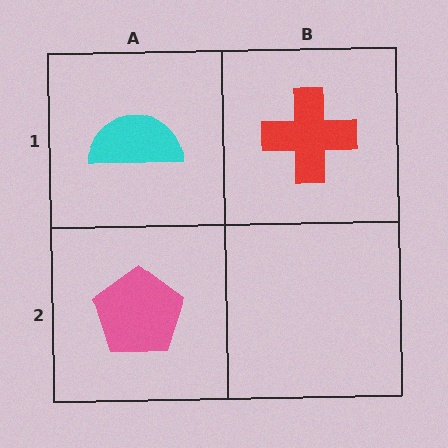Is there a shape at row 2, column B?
No, that cell is empty.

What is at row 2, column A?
A pink pentagon.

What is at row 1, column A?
A cyan semicircle.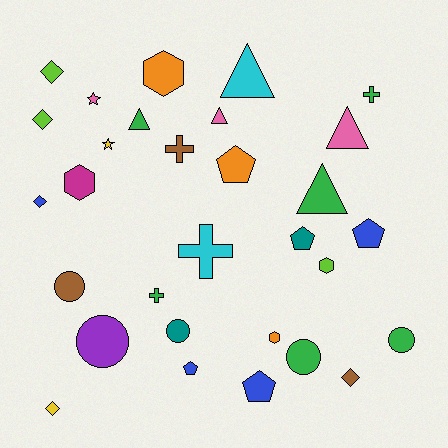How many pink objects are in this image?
There are 3 pink objects.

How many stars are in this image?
There are 2 stars.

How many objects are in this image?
There are 30 objects.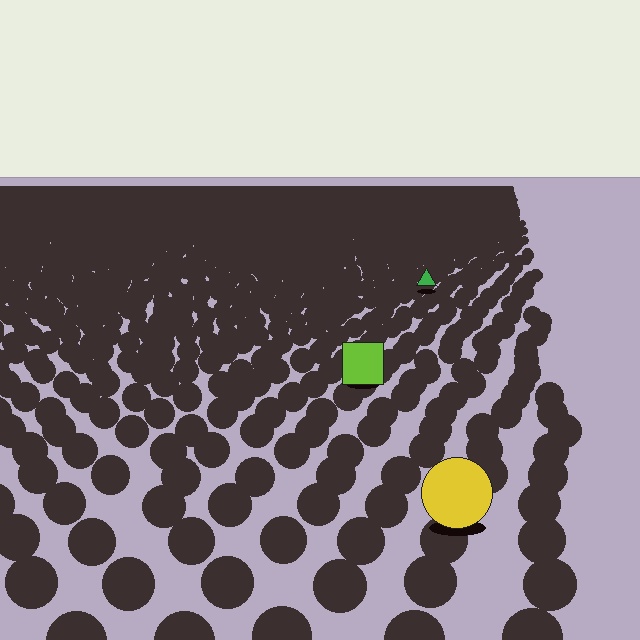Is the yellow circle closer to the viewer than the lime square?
Yes. The yellow circle is closer — you can tell from the texture gradient: the ground texture is coarser near it.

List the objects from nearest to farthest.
From nearest to farthest: the yellow circle, the lime square, the green triangle.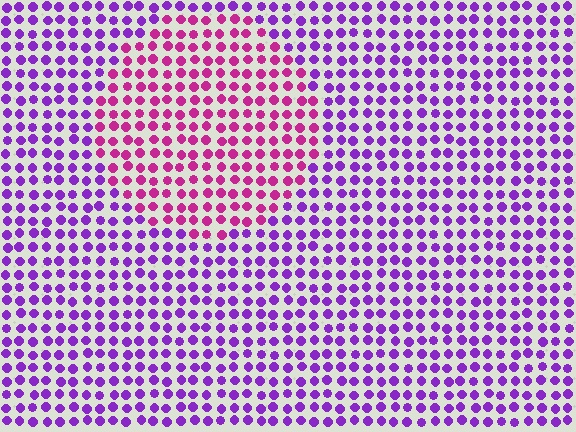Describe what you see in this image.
The image is filled with small purple elements in a uniform arrangement. A circle-shaped region is visible where the elements are tinted to a slightly different hue, forming a subtle color boundary.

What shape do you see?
I see a circle.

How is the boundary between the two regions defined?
The boundary is defined purely by a slight shift in hue (about 42 degrees). Spacing, size, and orientation are identical on both sides.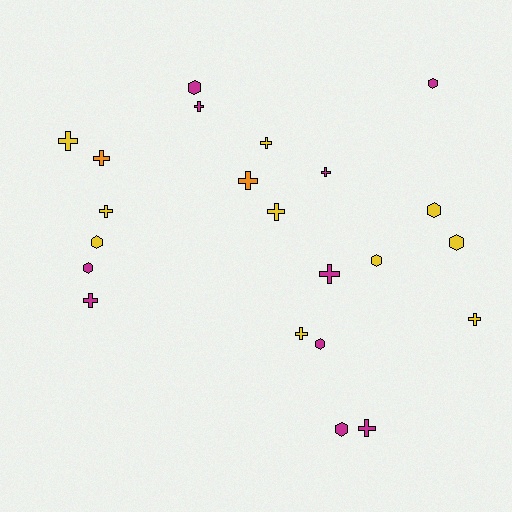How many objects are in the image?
There are 22 objects.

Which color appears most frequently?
Yellow, with 10 objects.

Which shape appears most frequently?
Cross, with 13 objects.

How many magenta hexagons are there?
There are 5 magenta hexagons.